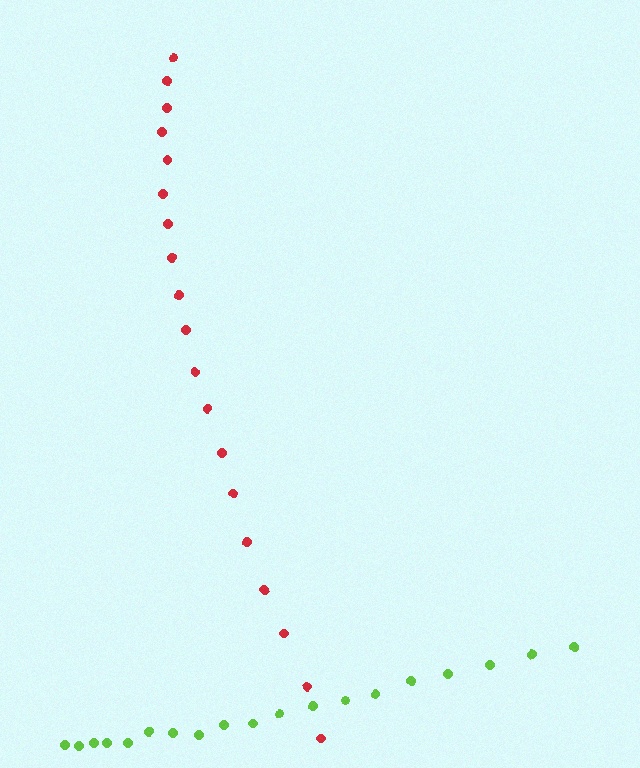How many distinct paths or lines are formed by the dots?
There are 2 distinct paths.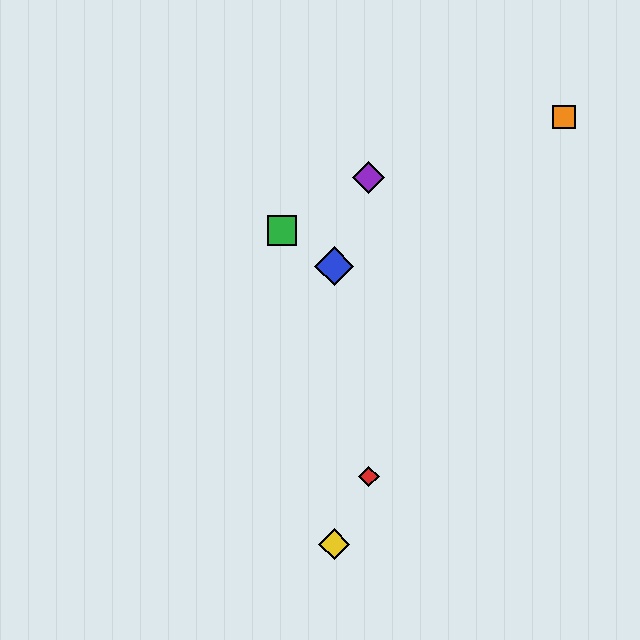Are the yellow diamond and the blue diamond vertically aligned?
Yes, both are at x≈334.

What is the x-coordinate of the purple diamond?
The purple diamond is at x≈368.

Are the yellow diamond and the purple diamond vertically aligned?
No, the yellow diamond is at x≈334 and the purple diamond is at x≈368.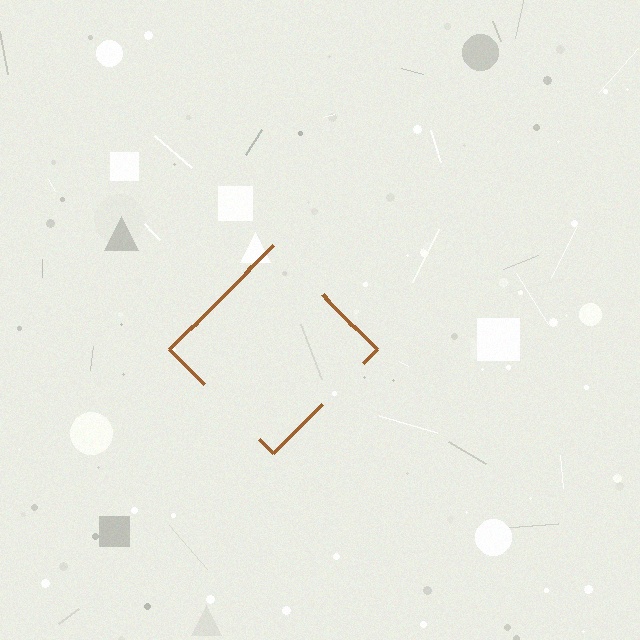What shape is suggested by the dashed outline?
The dashed outline suggests a diamond.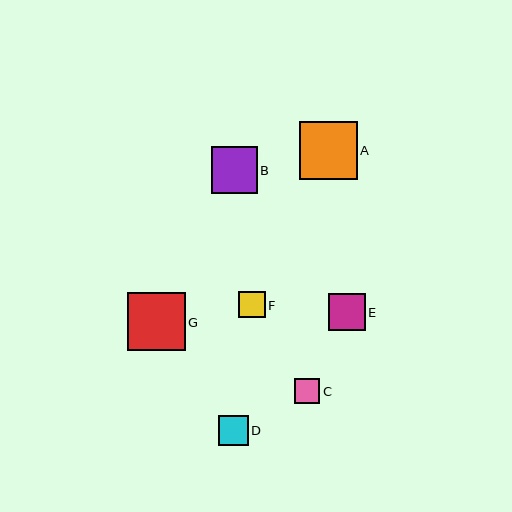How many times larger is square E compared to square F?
Square E is approximately 1.4 times the size of square F.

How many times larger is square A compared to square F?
Square A is approximately 2.2 times the size of square F.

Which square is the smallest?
Square C is the smallest with a size of approximately 26 pixels.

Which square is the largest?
Square A is the largest with a size of approximately 58 pixels.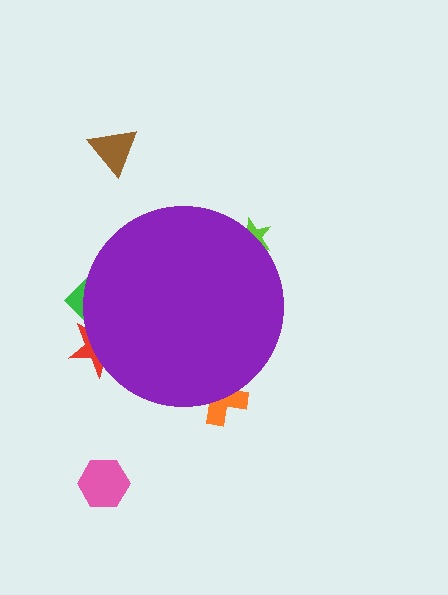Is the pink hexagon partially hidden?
No, the pink hexagon is fully visible.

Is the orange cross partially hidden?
Yes, the orange cross is partially hidden behind the purple circle.